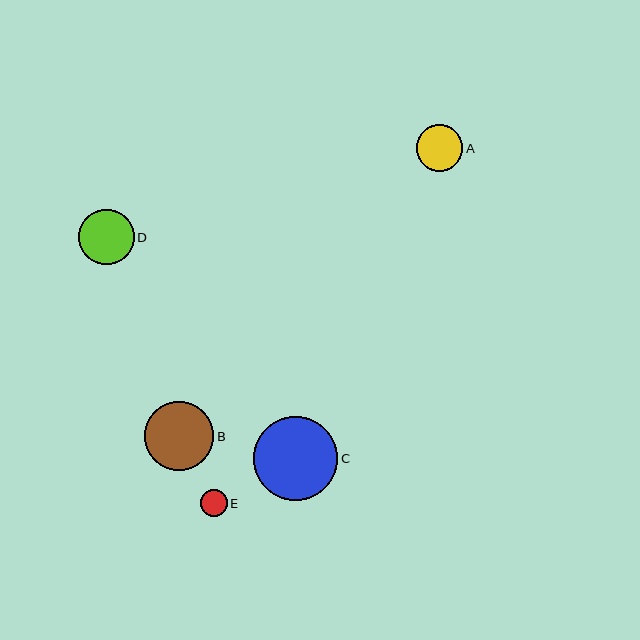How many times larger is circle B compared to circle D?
Circle B is approximately 1.2 times the size of circle D.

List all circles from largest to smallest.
From largest to smallest: C, B, D, A, E.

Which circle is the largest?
Circle C is the largest with a size of approximately 84 pixels.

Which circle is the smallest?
Circle E is the smallest with a size of approximately 26 pixels.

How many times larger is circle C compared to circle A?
Circle C is approximately 1.8 times the size of circle A.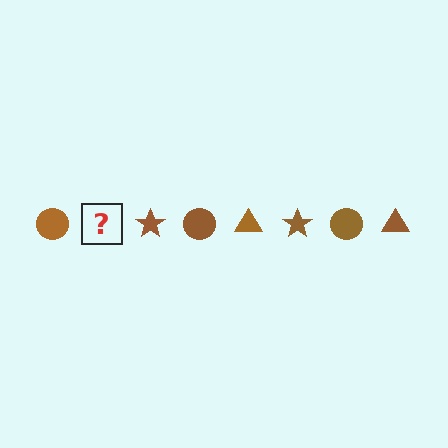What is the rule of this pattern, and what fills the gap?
The rule is that the pattern cycles through circle, triangle, star shapes in brown. The gap should be filled with a brown triangle.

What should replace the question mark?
The question mark should be replaced with a brown triangle.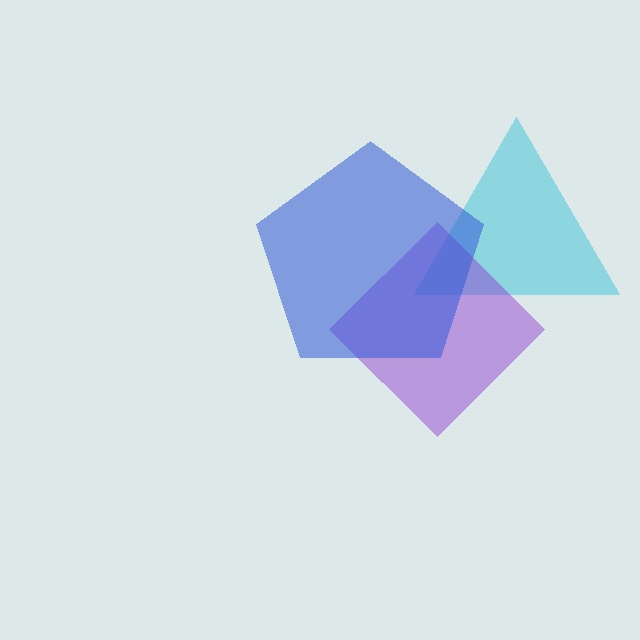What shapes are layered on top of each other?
The layered shapes are: a cyan triangle, a purple diamond, a blue pentagon.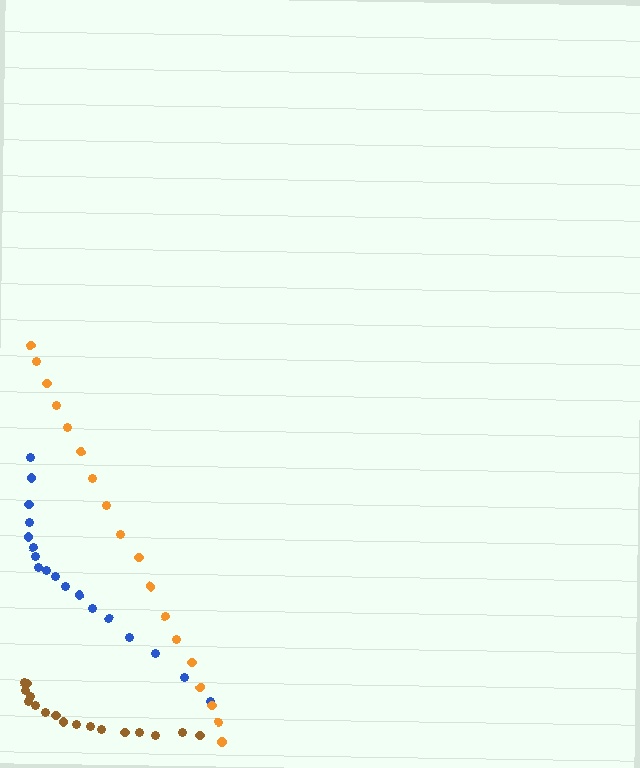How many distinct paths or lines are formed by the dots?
There are 3 distinct paths.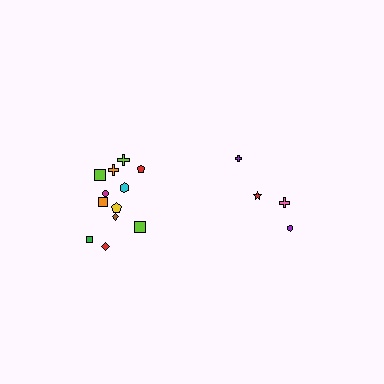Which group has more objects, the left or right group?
The left group.